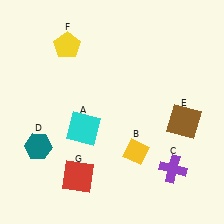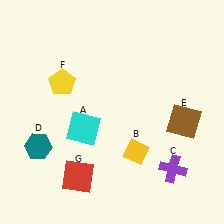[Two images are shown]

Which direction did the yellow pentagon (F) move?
The yellow pentagon (F) moved down.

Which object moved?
The yellow pentagon (F) moved down.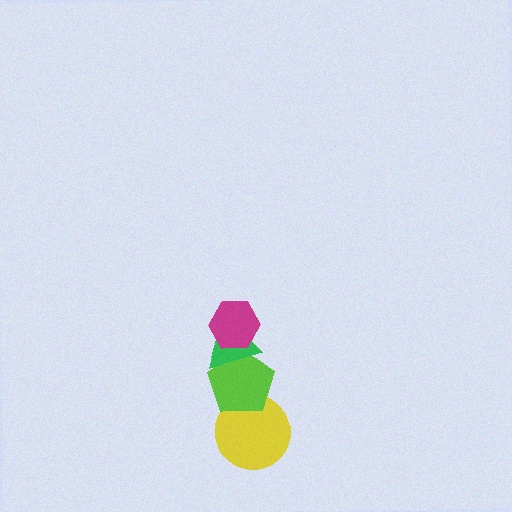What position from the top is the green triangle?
The green triangle is 2nd from the top.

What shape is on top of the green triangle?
The magenta hexagon is on top of the green triangle.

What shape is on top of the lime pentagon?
The green triangle is on top of the lime pentagon.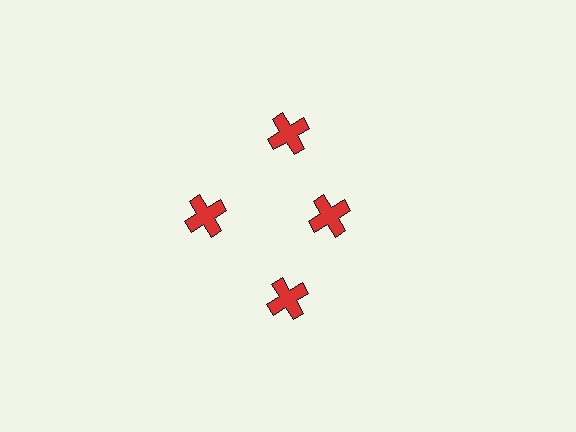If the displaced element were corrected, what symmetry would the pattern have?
It would have 4-fold rotational symmetry — the pattern would map onto itself every 90 degrees.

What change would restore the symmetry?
The symmetry would be restored by moving it outward, back onto the ring so that all 4 crosses sit at equal angles and equal distance from the center.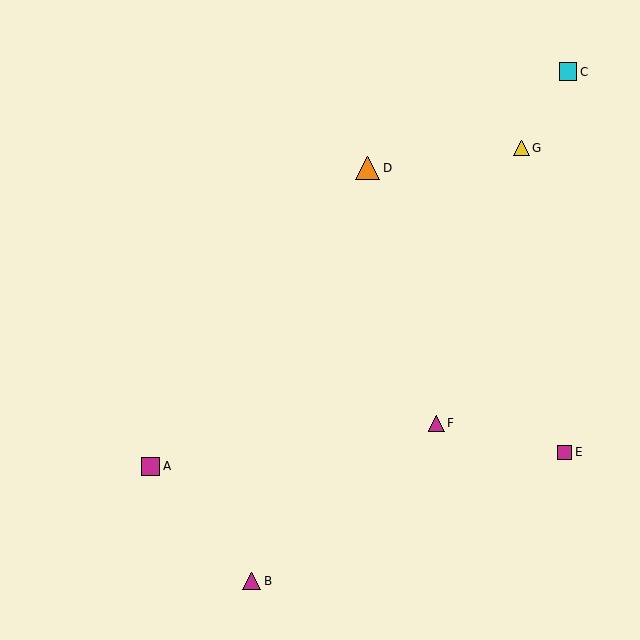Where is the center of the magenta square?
The center of the magenta square is at (565, 452).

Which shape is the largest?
The orange triangle (labeled D) is the largest.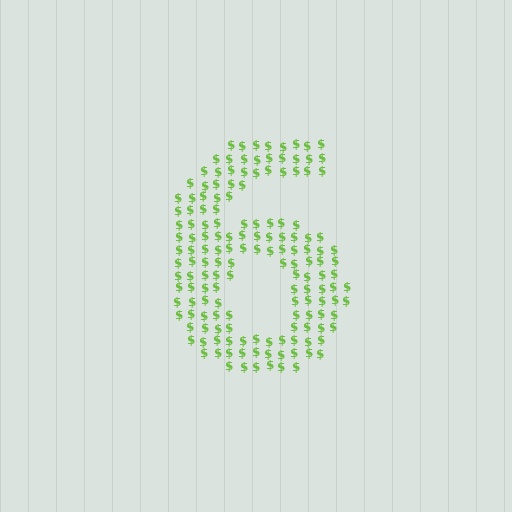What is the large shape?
The large shape is the digit 6.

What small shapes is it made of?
It is made of small dollar signs.